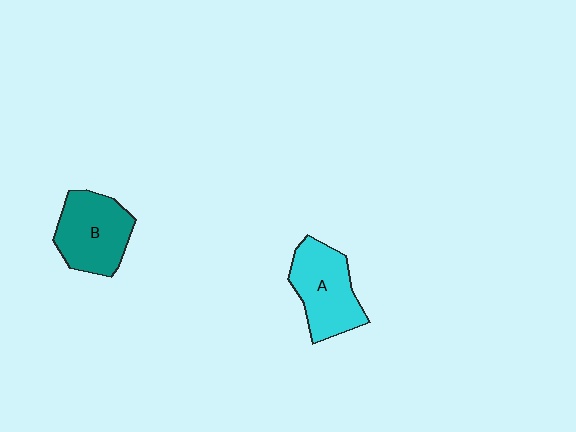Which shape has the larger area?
Shape B (teal).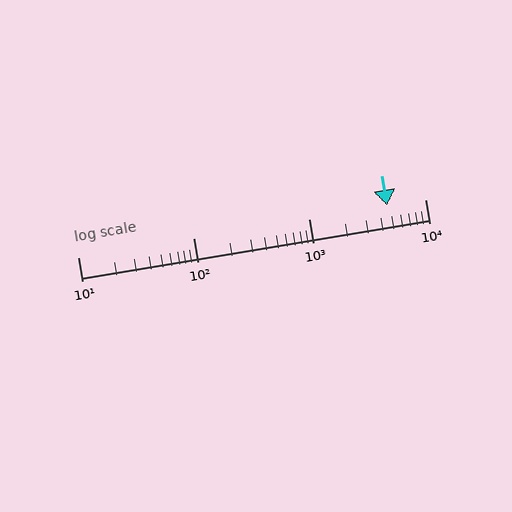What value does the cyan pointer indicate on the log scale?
The pointer indicates approximately 4700.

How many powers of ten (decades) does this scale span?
The scale spans 3 decades, from 10 to 10000.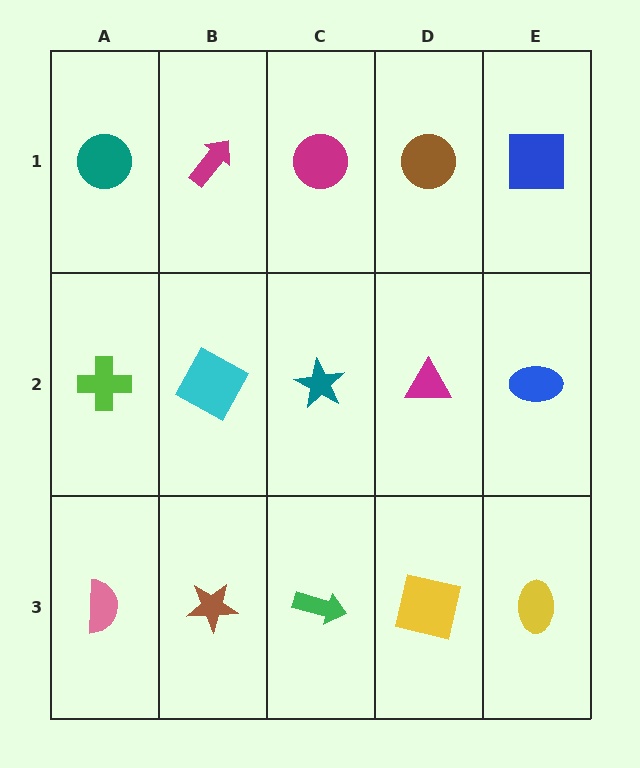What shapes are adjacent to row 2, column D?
A brown circle (row 1, column D), a yellow square (row 3, column D), a teal star (row 2, column C), a blue ellipse (row 2, column E).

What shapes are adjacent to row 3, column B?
A cyan square (row 2, column B), a pink semicircle (row 3, column A), a green arrow (row 3, column C).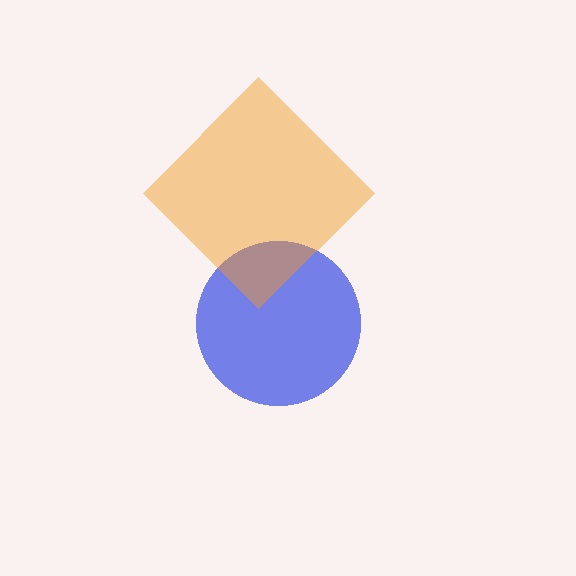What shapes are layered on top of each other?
The layered shapes are: a blue circle, an orange diamond.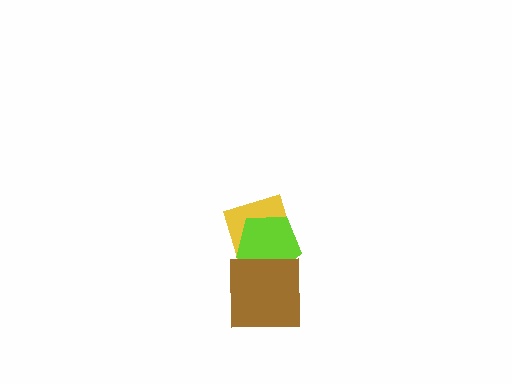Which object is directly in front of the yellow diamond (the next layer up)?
The lime pentagon is directly in front of the yellow diamond.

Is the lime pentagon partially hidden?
Yes, it is partially covered by another shape.